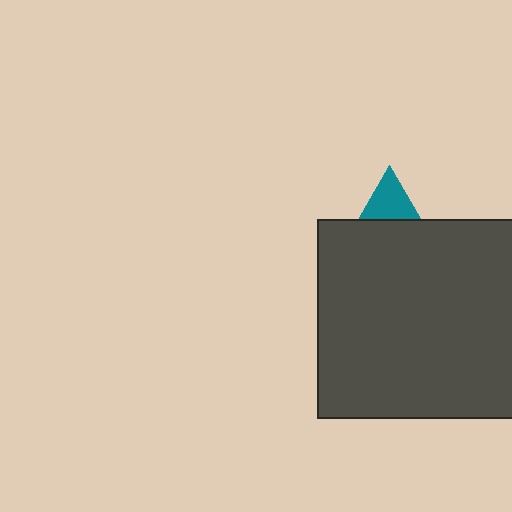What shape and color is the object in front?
The object in front is a dark gray square.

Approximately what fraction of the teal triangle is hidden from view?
Roughly 67% of the teal triangle is hidden behind the dark gray square.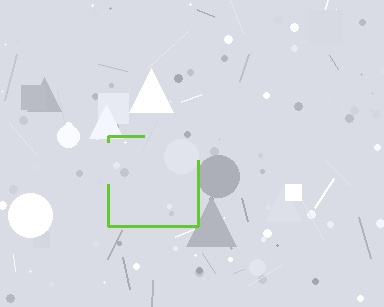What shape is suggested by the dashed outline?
The dashed outline suggests a square.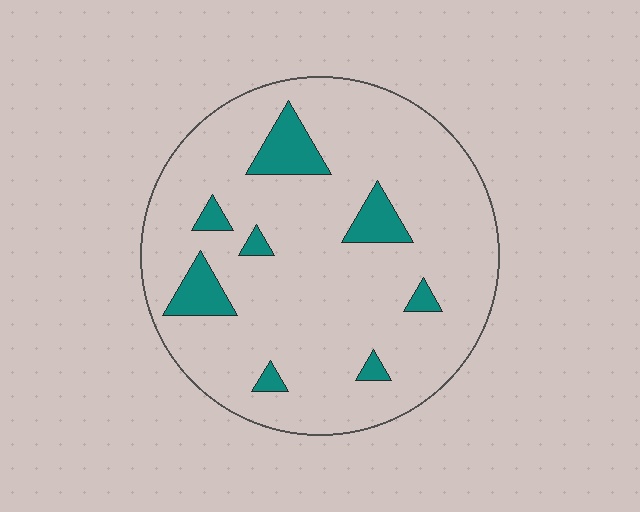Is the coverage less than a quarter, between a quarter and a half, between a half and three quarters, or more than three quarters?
Less than a quarter.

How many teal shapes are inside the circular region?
8.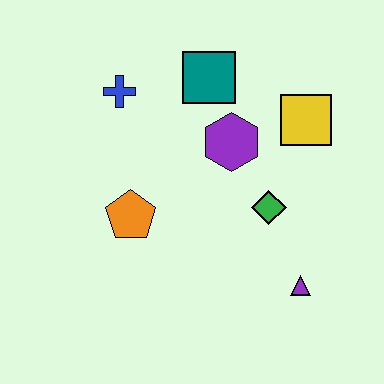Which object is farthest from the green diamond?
The blue cross is farthest from the green diamond.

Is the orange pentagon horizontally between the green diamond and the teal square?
No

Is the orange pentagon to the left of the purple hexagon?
Yes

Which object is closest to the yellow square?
The purple hexagon is closest to the yellow square.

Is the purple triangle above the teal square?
No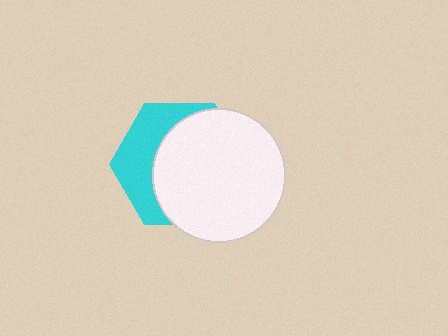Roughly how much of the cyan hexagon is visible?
A small part of it is visible (roughly 36%).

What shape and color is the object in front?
The object in front is a white circle.